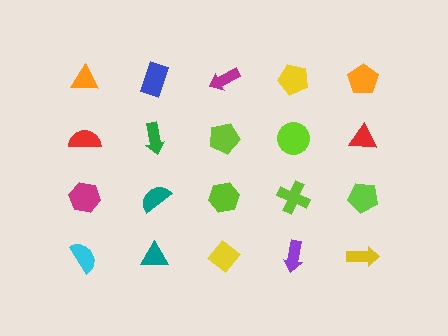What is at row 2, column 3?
A lime pentagon.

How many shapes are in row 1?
5 shapes.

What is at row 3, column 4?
A lime cross.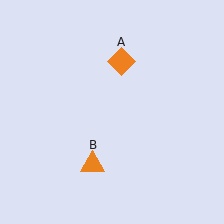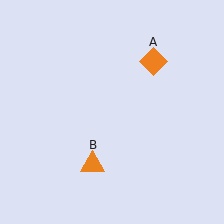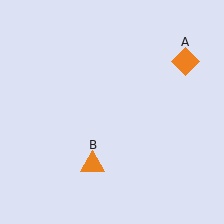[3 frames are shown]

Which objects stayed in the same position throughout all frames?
Orange triangle (object B) remained stationary.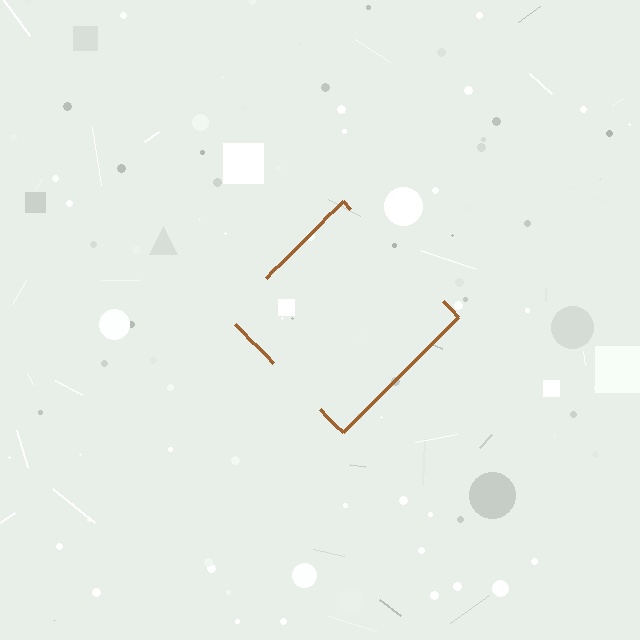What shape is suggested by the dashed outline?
The dashed outline suggests a diamond.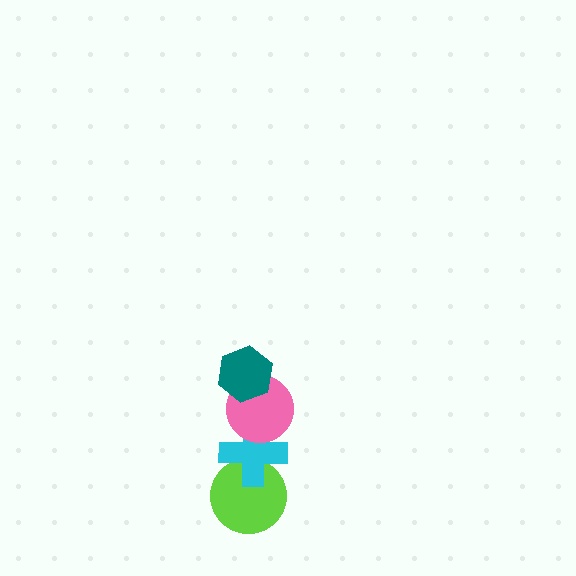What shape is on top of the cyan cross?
The pink circle is on top of the cyan cross.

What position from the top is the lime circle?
The lime circle is 4th from the top.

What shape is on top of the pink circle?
The teal hexagon is on top of the pink circle.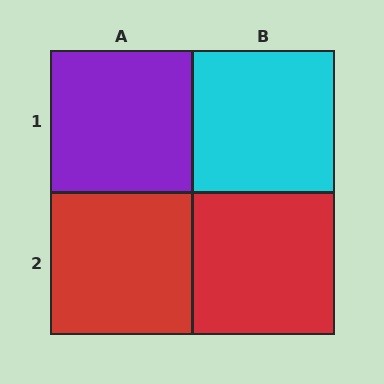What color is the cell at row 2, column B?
Red.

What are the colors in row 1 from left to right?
Purple, cyan.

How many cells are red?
2 cells are red.